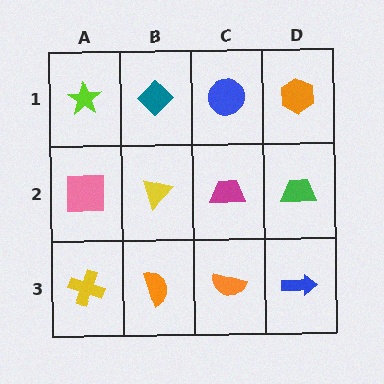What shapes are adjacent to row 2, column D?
An orange hexagon (row 1, column D), a blue arrow (row 3, column D), a magenta trapezoid (row 2, column C).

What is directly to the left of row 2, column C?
A yellow triangle.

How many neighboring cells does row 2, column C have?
4.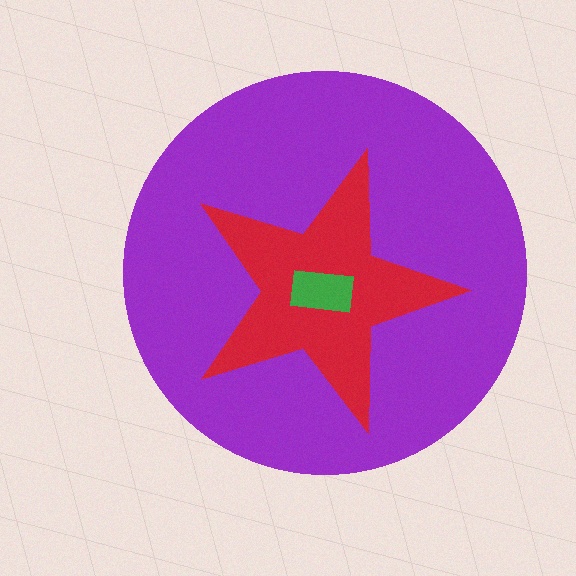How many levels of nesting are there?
3.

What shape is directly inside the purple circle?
The red star.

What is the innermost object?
The green rectangle.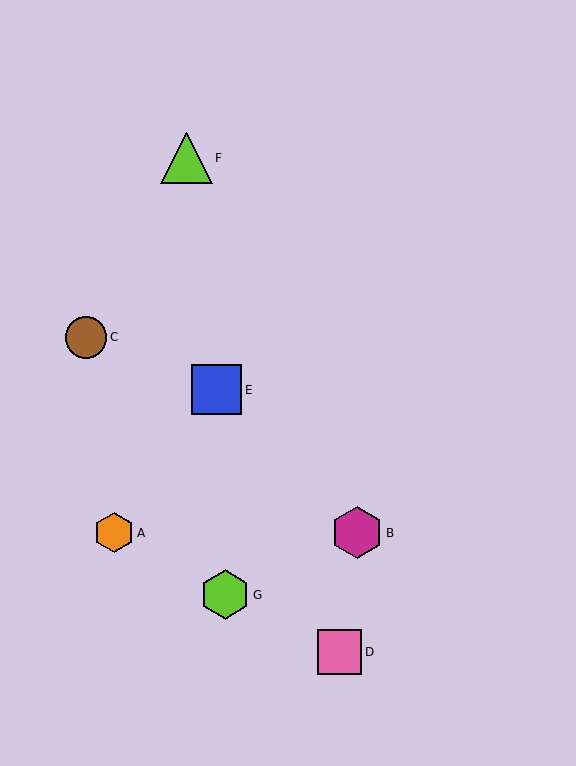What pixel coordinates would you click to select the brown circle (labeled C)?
Click at (86, 337) to select the brown circle C.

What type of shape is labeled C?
Shape C is a brown circle.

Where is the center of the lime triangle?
The center of the lime triangle is at (187, 158).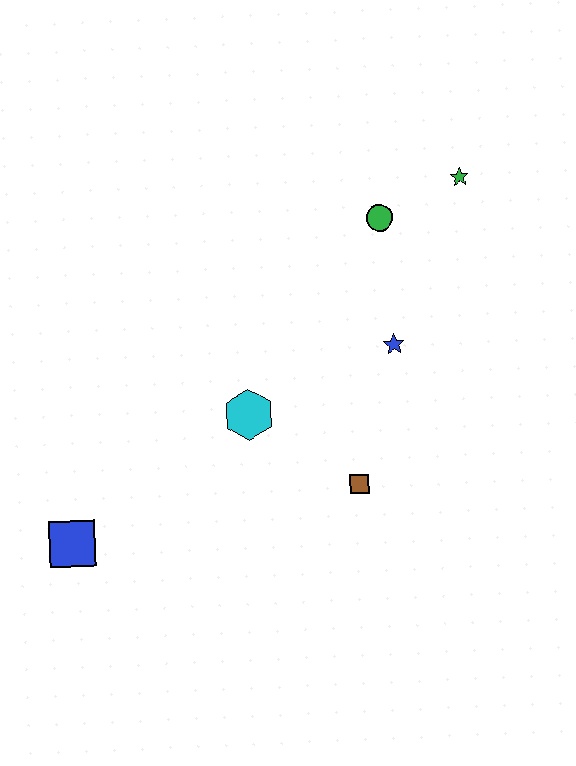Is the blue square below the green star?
Yes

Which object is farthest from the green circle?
The blue square is farthest from the green circle.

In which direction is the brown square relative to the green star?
The brown square is below the green star.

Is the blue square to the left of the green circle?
Yes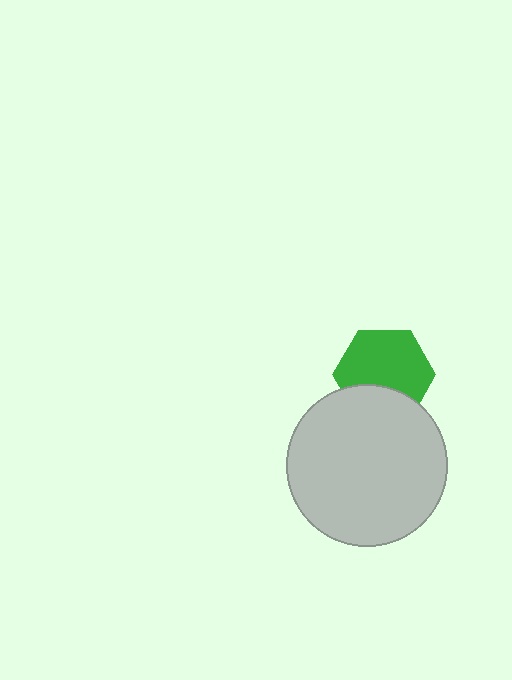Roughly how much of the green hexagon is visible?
Most of it is visible (roughly 70%).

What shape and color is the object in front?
The object in front is a light gray circle.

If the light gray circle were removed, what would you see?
You would see the complete green hexagon.